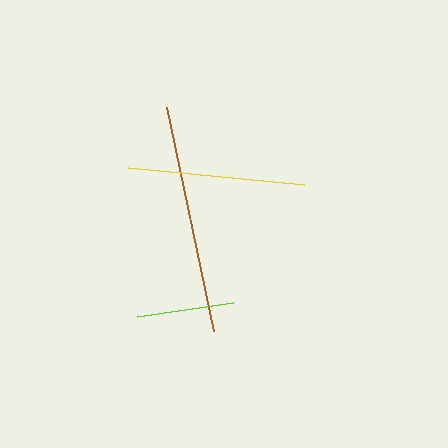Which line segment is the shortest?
The lime line is the shortest at approximately 97 pixels.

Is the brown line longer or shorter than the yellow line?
The brown line is longer than the yellow line.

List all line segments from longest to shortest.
From longest to shortest: brown, yellow, lime.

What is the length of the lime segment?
The lime segment is approximately 97 pixels long.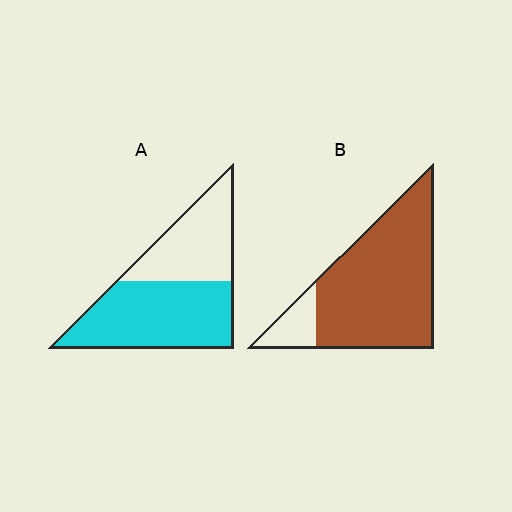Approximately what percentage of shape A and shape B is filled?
A is approximately 60% and B is approximately 85%.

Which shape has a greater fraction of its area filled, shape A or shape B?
Shape B.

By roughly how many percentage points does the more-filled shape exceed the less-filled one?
By roughly 25 percentage points (B over A).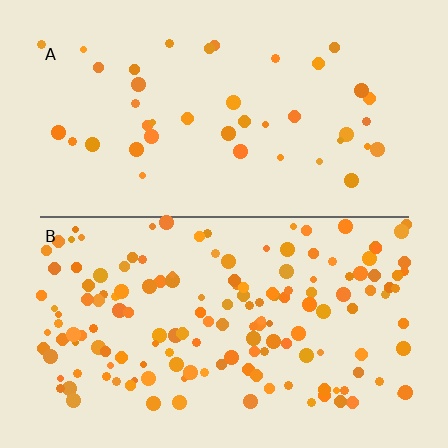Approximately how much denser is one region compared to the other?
Approximately 3.7× — region B over region A.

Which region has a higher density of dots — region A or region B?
B (the bottom).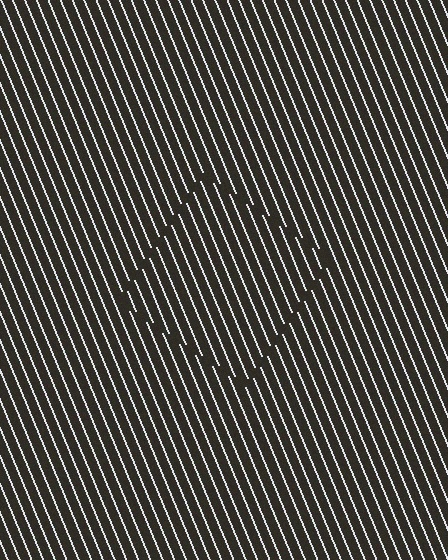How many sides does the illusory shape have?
4 sides — the line-ends trace a square.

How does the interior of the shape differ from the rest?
The interior of the shape contains the same grating, shifted by half a period — the contour is defined by the phase discontinuity where line-ends from the inner and outer gratings abut.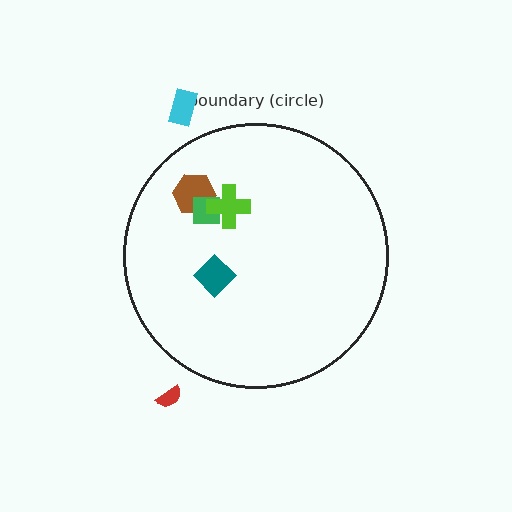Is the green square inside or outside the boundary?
Inside.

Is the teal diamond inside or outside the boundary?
Inside.